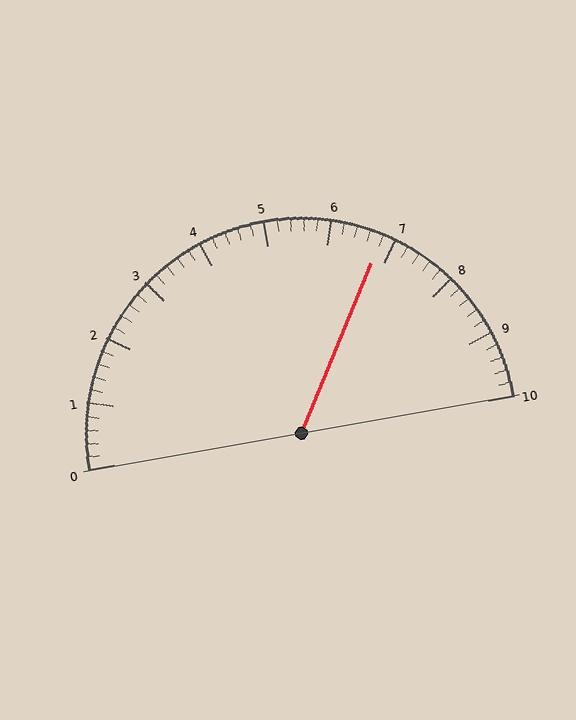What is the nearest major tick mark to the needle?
The nearest major tick mark is 7.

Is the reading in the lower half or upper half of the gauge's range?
The reading is in the upper half of the range (0 to 10).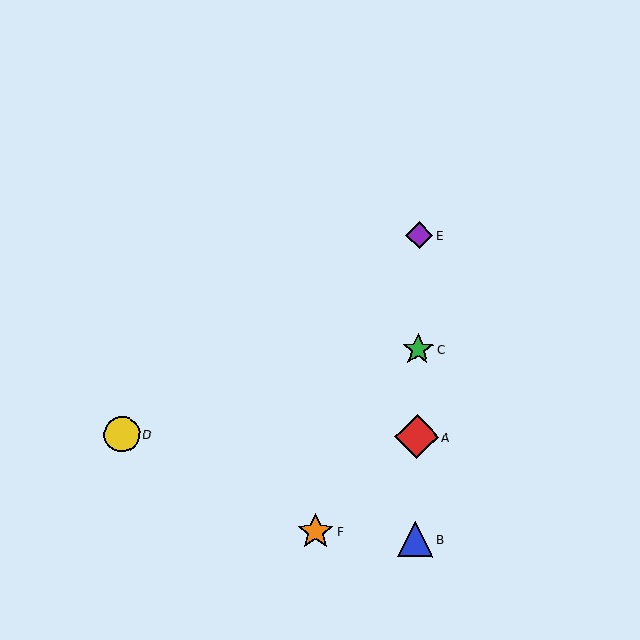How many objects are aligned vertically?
4 objects (A, B, C, E) are aligned vertically.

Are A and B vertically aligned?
Yes, both are at x≈417.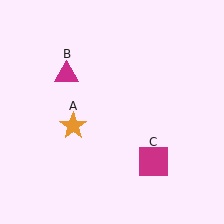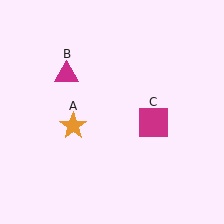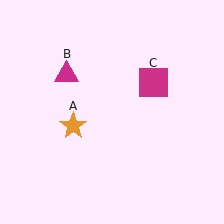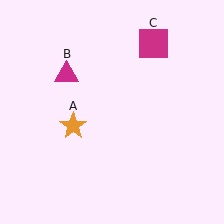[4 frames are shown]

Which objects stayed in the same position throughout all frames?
Orange star (object A) and magenta triangle (object B) remained stationary.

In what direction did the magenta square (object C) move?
The magenta square (object C) moved up.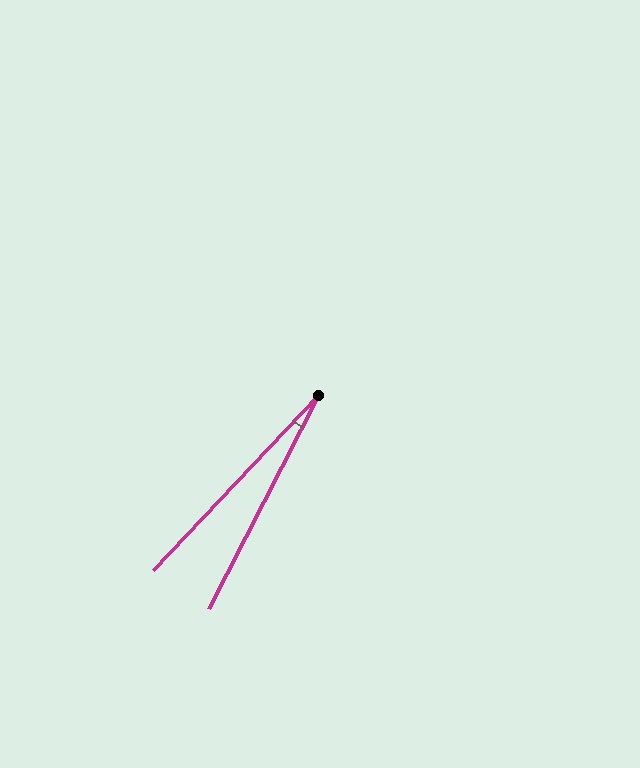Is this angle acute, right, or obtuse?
It is acute.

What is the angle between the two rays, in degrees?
Approximately 16 degrees.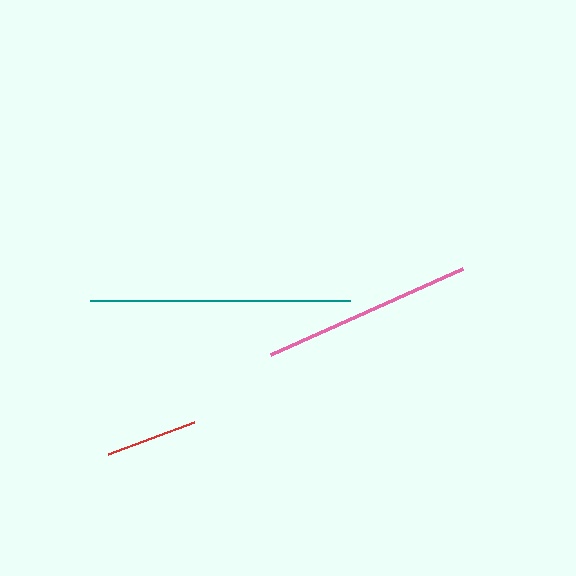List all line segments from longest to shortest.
From longest to shortest: teal, pink, red.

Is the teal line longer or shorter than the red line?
The teal line is longer than the red line.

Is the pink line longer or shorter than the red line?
The pink line is longer than the red line.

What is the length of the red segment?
The red segment is approximately 92 pixels long.